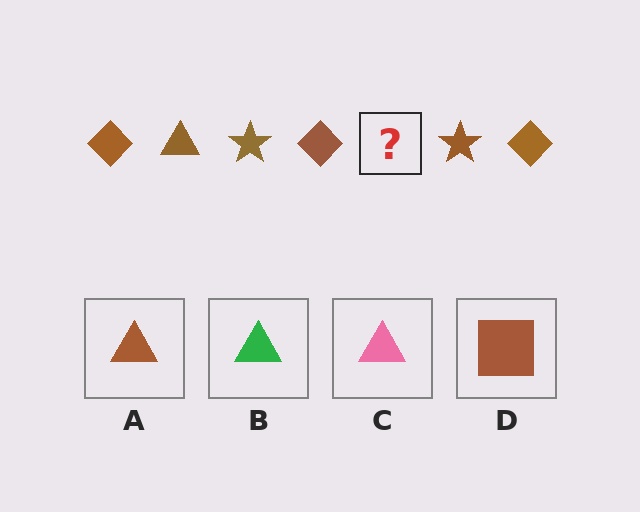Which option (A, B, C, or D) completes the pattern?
A.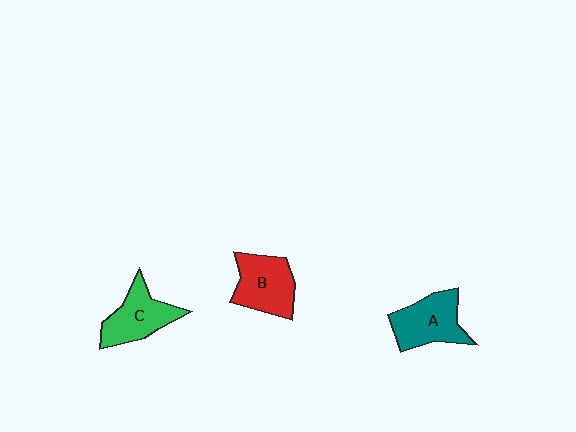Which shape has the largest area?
Shape B (red).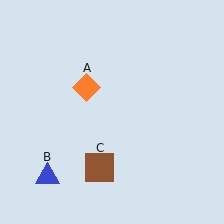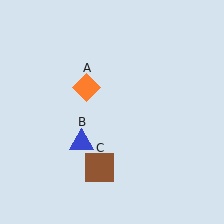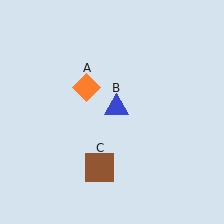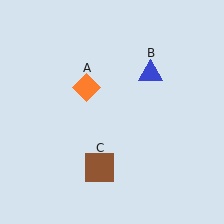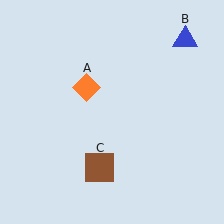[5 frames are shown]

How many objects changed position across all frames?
1 object changed position: blue triangle (object B).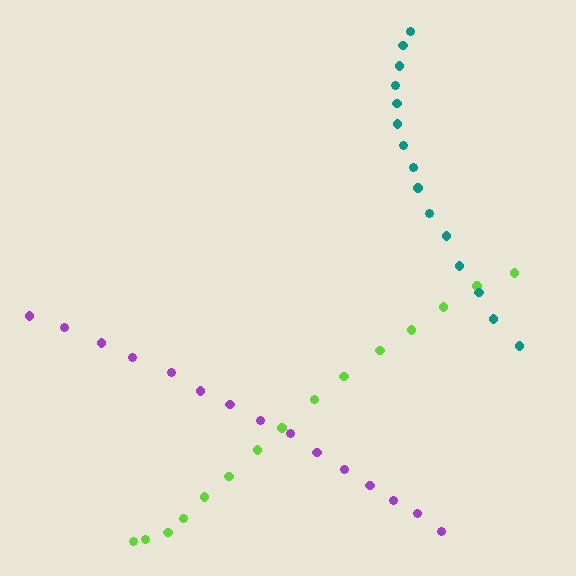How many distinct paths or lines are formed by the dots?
There are 3 distinct paths.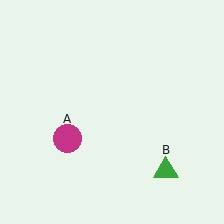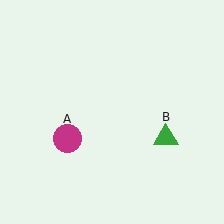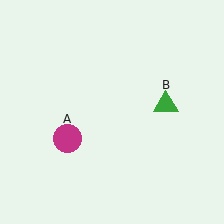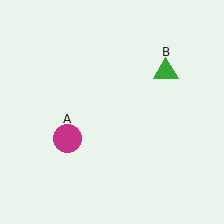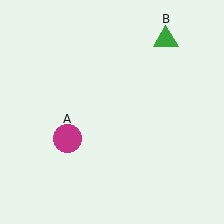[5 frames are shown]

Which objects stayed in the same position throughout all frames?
Magenta circle (object A) remained stationary.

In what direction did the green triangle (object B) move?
The green triangle (object B) moved up.